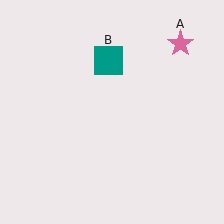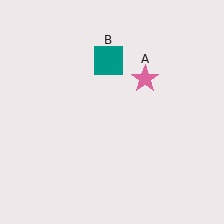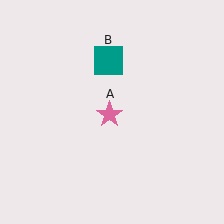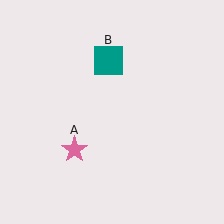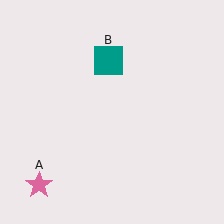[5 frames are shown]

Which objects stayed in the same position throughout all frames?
Teal square (object B) remained stationary.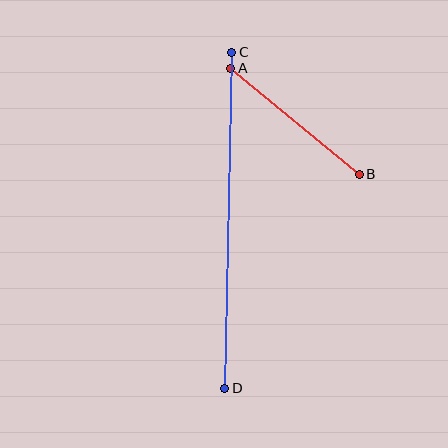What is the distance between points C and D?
The distance is approximately 336 pixels.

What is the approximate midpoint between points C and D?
The midpoint is at approximately (228, 220) pixels.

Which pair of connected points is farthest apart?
Points C and D are farthest apart.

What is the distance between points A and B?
The distance is approximately 167 pixels.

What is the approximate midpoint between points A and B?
The midpoint is at approximately (295, 121) pixels.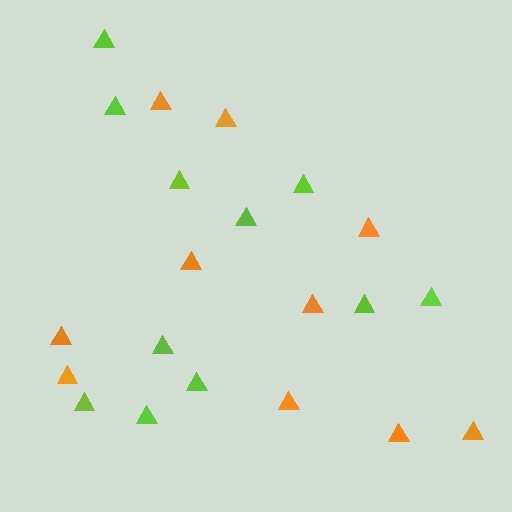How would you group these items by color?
There are 2 groups: one group of orange triangles (10) and one group of lime triangles (11).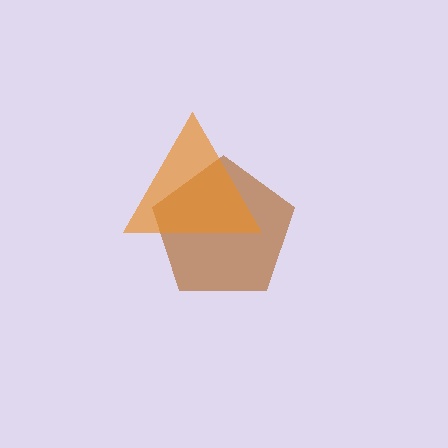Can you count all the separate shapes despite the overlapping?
Yes, there are 2 separate shapes.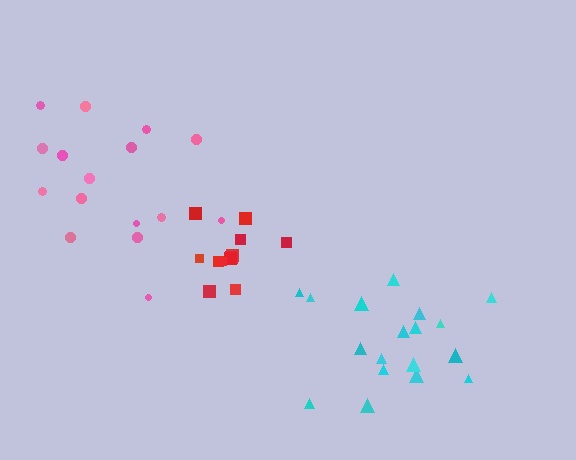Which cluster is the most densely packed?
Red.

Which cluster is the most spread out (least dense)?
Pink.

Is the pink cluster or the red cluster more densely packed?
Red.